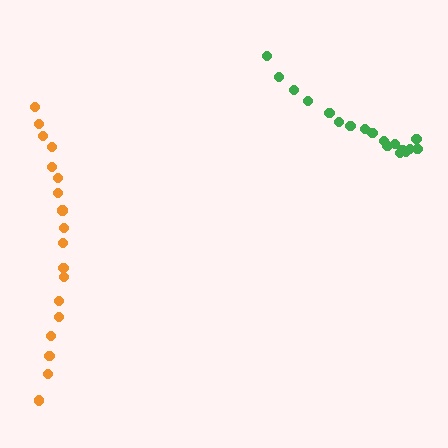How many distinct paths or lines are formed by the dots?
There are 2 distinct paths.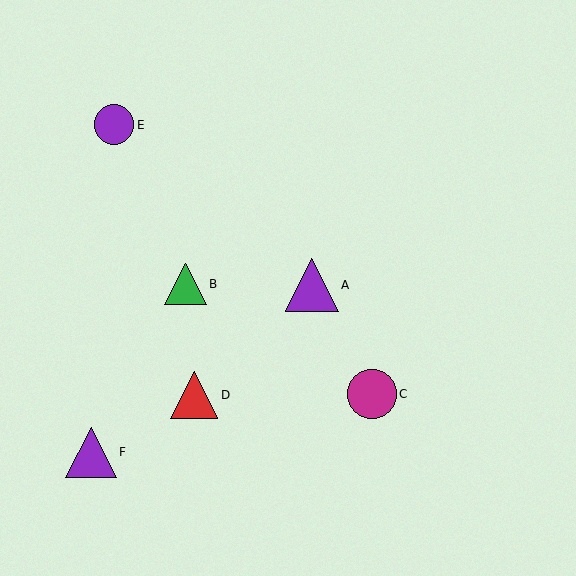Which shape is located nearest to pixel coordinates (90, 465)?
The purple triangle (labeled F) at (91, 452) is nearest to that location.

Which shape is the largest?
The purple triangle (labeled A) is the largest.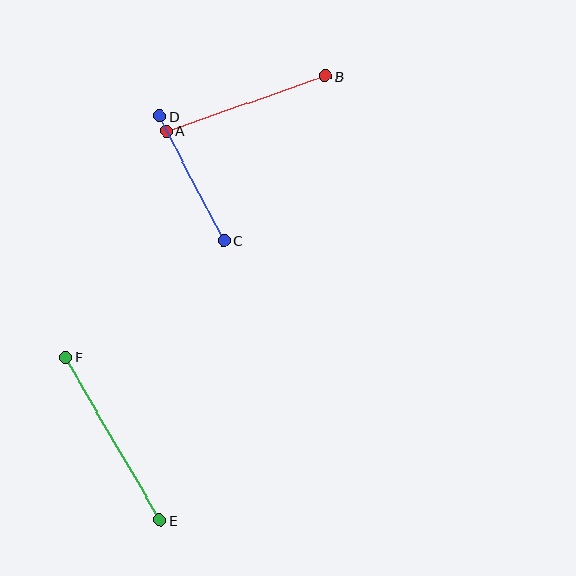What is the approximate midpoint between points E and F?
The midpoint is at approximately (113, 439) pixels.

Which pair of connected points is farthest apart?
Points E and F are farthest apart.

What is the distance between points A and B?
The distance is approximately 168 pixels.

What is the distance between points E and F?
The distance is approximately 188 pixels.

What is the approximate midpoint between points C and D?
The midpoint is at approximately (192, 179) pixels.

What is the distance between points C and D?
The distance is approximately 140 pixels.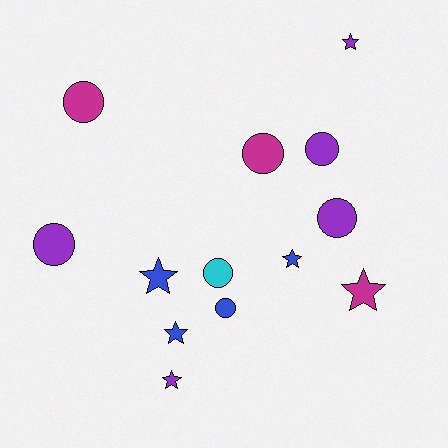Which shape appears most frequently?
Circle, with 7 objects.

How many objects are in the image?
There are 13 objects.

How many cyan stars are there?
There are no cyan stars.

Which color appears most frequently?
Purple, with 5 objects.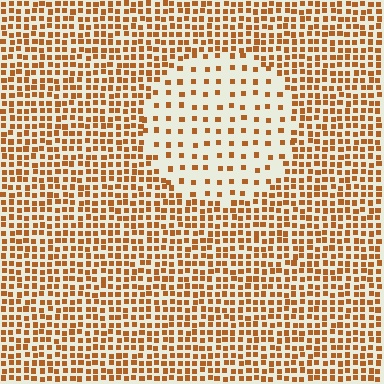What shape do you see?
I see a circle.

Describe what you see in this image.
The image contains small brown elements arranged at two different densities. A circle-shaped region is visible where the elements are less densely packed than the surrounding area.